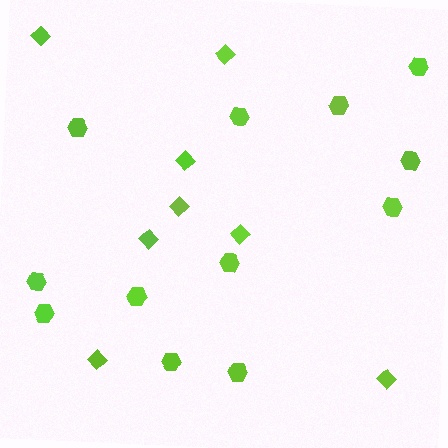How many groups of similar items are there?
There are 2 groups: one group of hexagons (12) and one group of diamonds (8).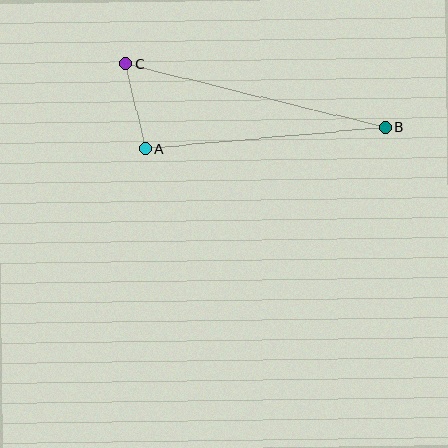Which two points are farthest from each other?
Points B and C are farthest from each other.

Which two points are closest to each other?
Points A and C are closest to each other.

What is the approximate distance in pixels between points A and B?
The distance between A and B is approximately 240 pixels.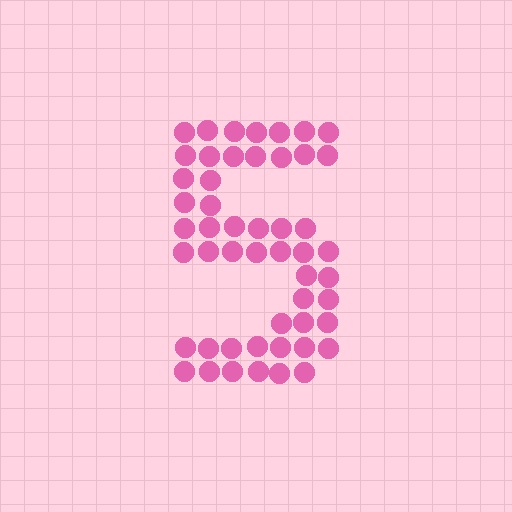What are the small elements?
The small elements are circles.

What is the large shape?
The large shape is the digit 5.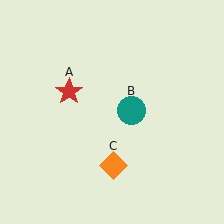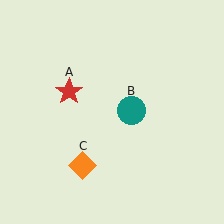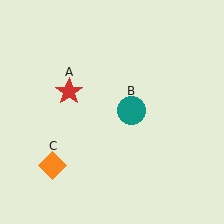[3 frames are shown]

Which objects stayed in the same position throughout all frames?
Red star (object A) and teal circle (object B) remained stationary.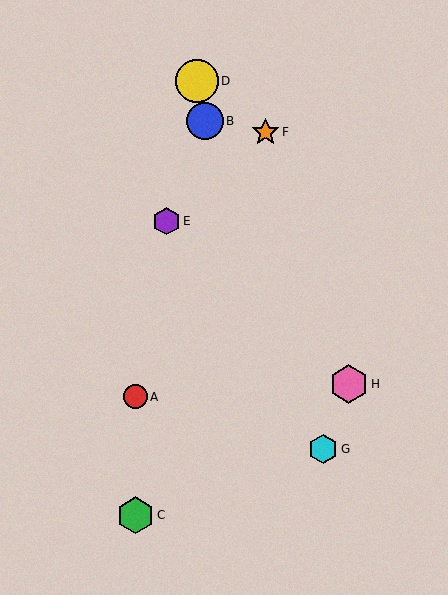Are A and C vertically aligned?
Yes, both are at x≈135.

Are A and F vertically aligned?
No, A is at x≈135 and F is at x≈266.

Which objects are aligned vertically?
Objects A, C are aligned vertically.